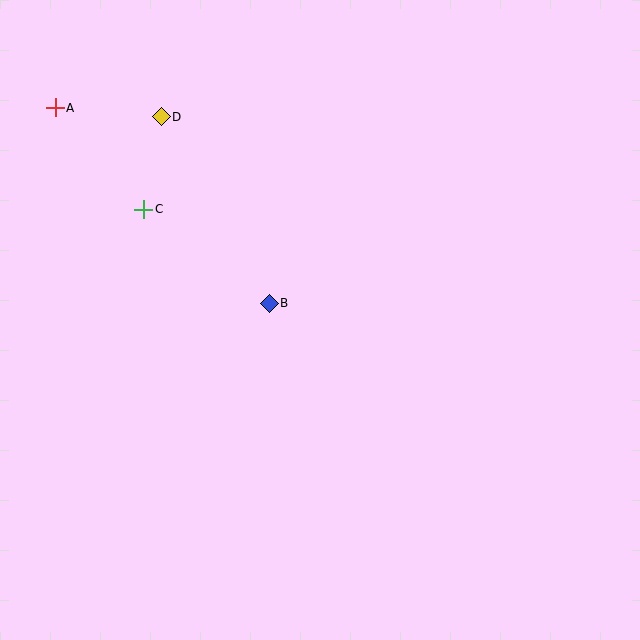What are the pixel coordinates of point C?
Point C is at (144, 209).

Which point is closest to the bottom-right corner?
Point B is closest to the bottom-right corner.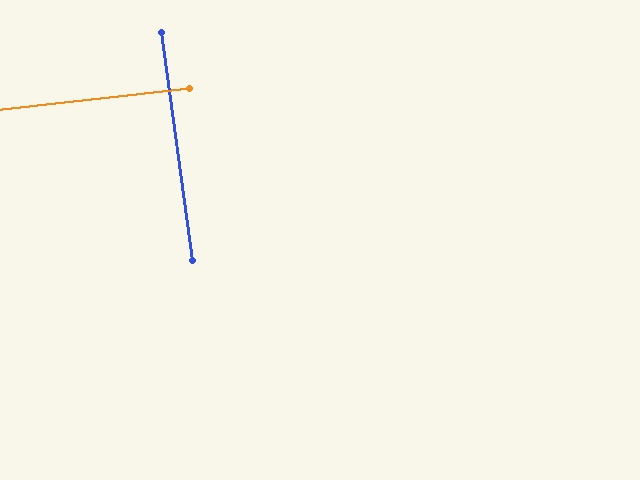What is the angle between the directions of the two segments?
Approximately 89 degrees.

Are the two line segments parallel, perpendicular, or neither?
Perpendicular — they meet at approximately 89°.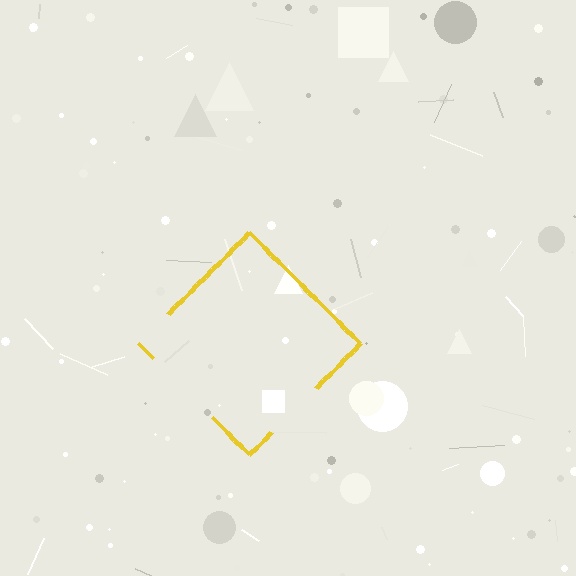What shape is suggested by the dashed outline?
The dashed outline suggests a diamond.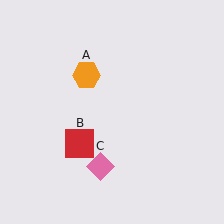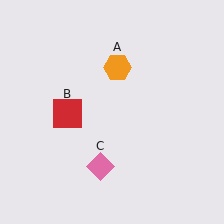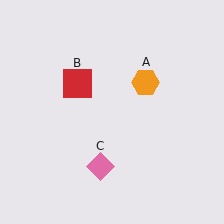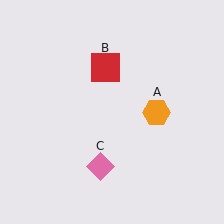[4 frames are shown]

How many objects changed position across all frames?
2 objects changed position: orange hexagon (object A), red square (object B).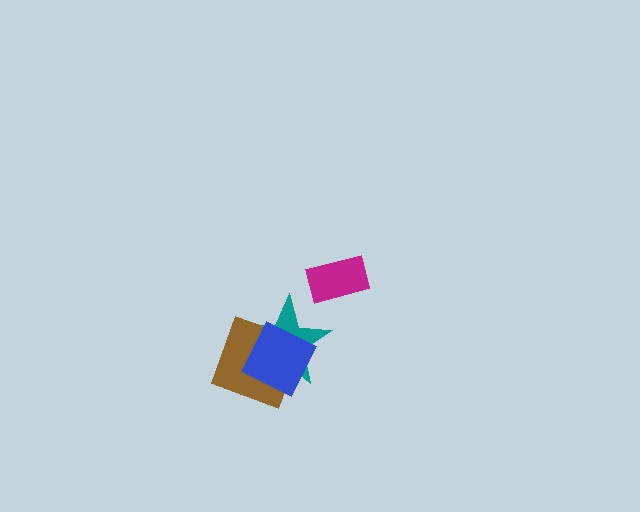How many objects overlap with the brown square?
2 objects overlap with the brown square.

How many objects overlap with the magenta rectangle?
0 objects overlap with the magenta rectangle.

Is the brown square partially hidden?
Yes, it is partially covered by another shape.